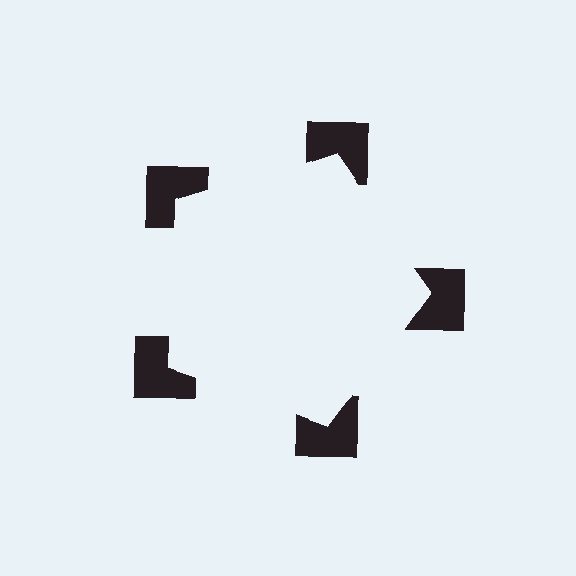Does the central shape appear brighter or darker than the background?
It typically appears slightly brighter than the background, even though no actual brightness change is drawn.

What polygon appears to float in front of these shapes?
An illusory pentagon — its edges are inferred from the aligned wedge cuts in the notched squares, not physically drawn.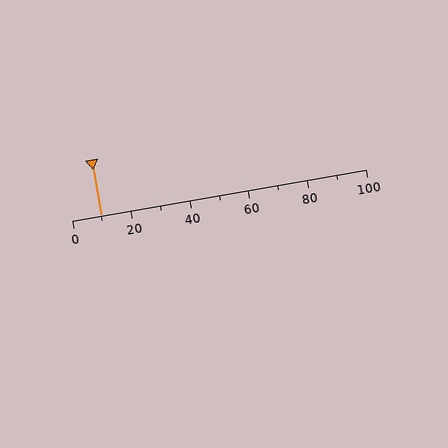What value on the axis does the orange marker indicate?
The marker indicates approximately 10.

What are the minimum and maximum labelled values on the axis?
The axis runs from 0 to 100.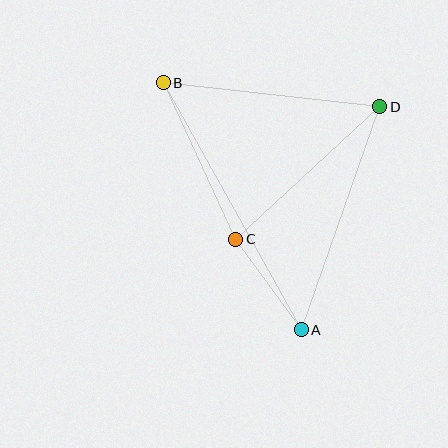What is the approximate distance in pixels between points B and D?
The distance between B and D is approximately 218 pixels.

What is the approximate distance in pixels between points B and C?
The distance between B and C is approximately 172 pixels.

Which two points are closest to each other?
Points A and C are closest to each other.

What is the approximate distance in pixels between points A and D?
The distance between A and D is approximately 237 pixels.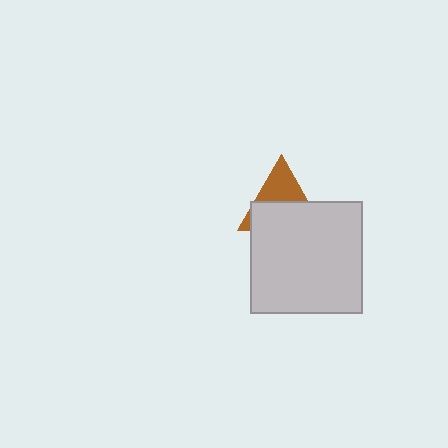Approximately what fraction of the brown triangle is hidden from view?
Roughly 58% of the brown triangle is hidden behind the light gray square.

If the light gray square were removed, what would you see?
You would see the complete brown triangle.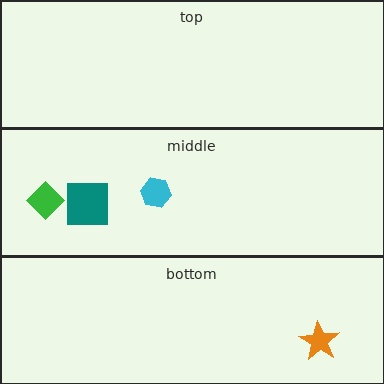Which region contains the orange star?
The bottom region.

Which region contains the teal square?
The middle region.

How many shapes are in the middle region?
3.